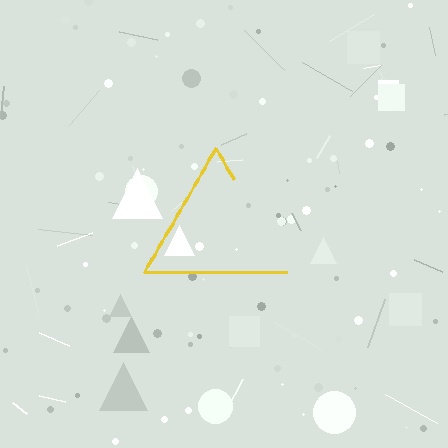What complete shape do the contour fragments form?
The contour fragments form a triangle.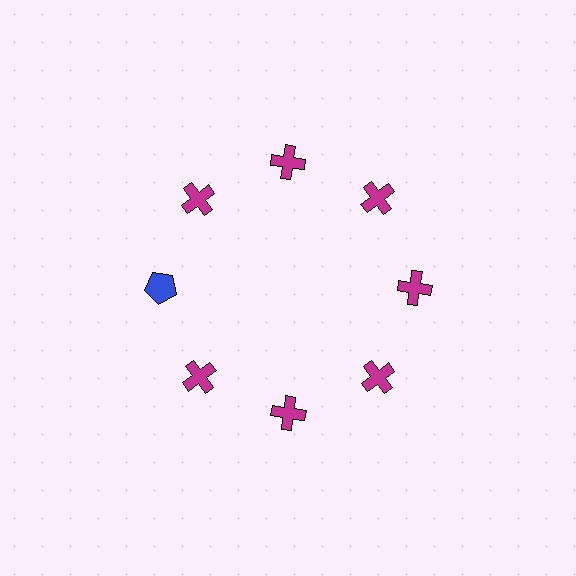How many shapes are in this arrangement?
There are 8 shapes arranged in a ring pattern.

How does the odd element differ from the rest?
It differs in both color (blue instead of magenta) and shape (pentagon instead of cross).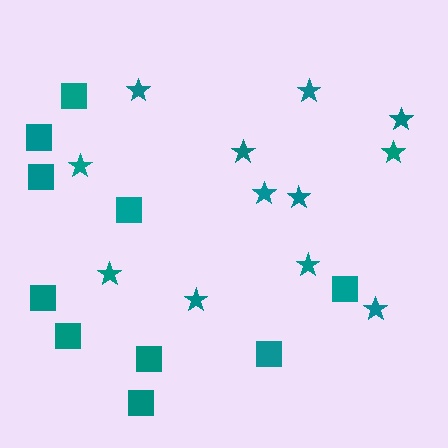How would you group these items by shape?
There are 2 groups: one group of stars (12) and one group of squares (10).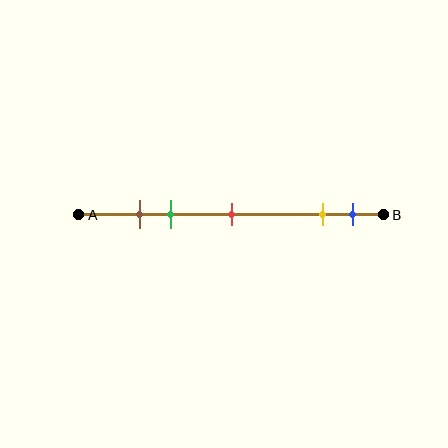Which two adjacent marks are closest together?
The brown and green marks are the closest adjacent pair.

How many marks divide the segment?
There are 5 marks dividing the segment.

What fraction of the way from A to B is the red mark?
The red mark is approximately 50% (0.5) of the way from A to B.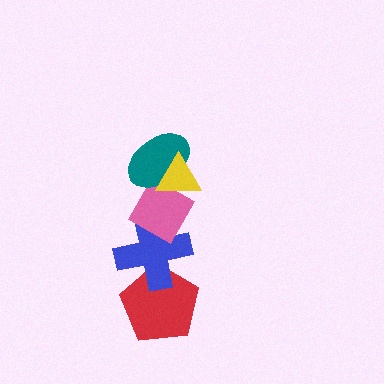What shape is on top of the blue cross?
The pink diamond is on top of the blue cross.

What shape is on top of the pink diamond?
The teal ellipse is on top of the pink diamond.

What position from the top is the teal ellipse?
The teal ellipse is 2nd from the top.